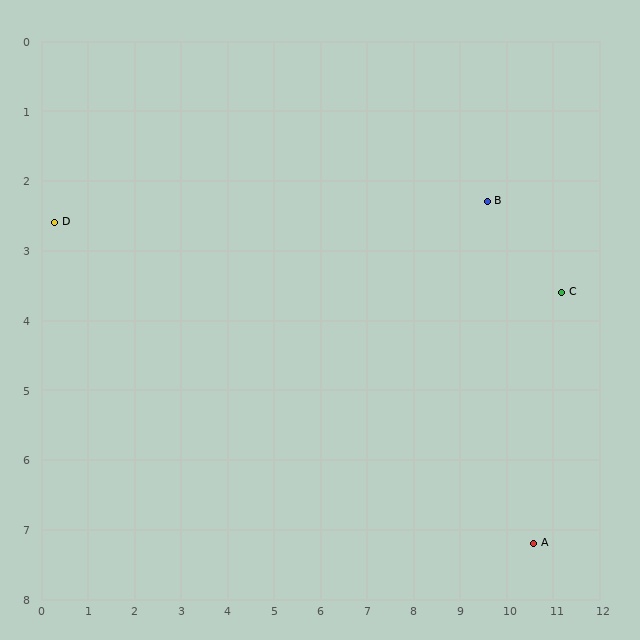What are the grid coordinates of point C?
Point C is at approximately (11.2, 3.6).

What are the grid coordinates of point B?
Point B is at approximately (9.6, 2.3).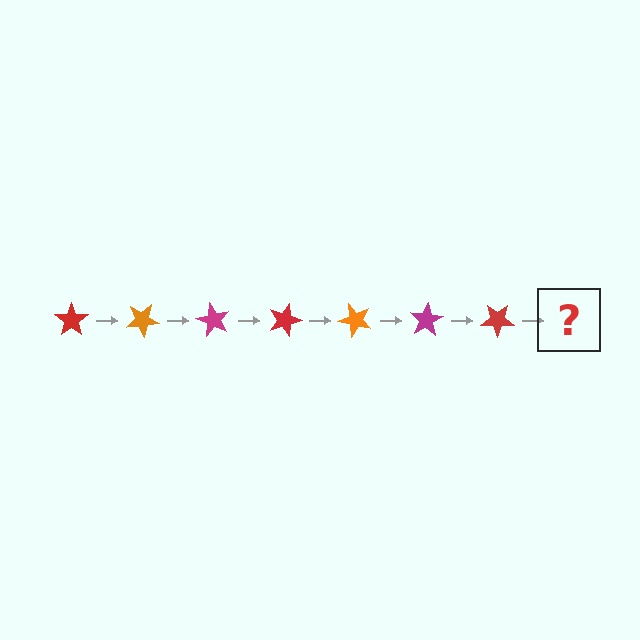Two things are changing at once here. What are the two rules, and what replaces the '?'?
The two rules are that it rotates 30 degrees each step and the color cycles through red, orange, and magenta. The '?' should be an orange star, rotated 210 degrees from the start.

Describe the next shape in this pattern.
It should be an orange star, rotated 210 degrees from the start.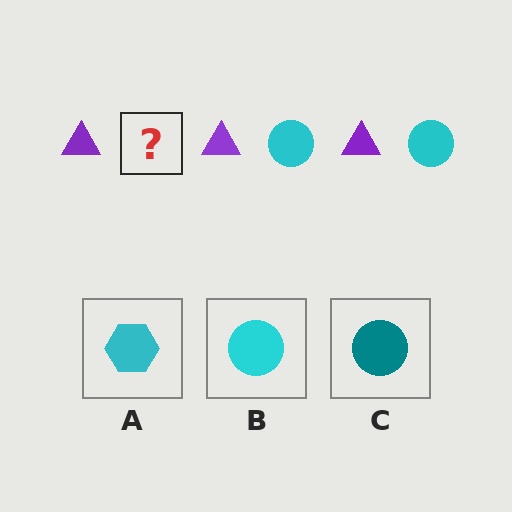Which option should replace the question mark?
Option B.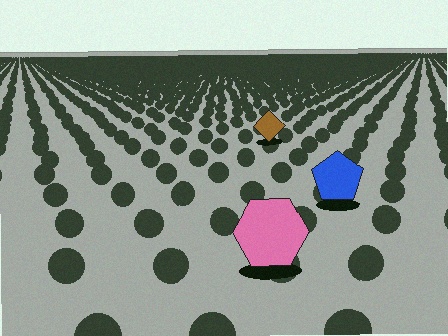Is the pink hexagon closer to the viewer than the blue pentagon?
Yes. The pink hexagon is closer — you can tell from the texture gradient: the ground texture is coarser near it.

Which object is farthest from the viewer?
The brown diamond is farthest from the viewer. It appears smaller and the ground texture around it is denser.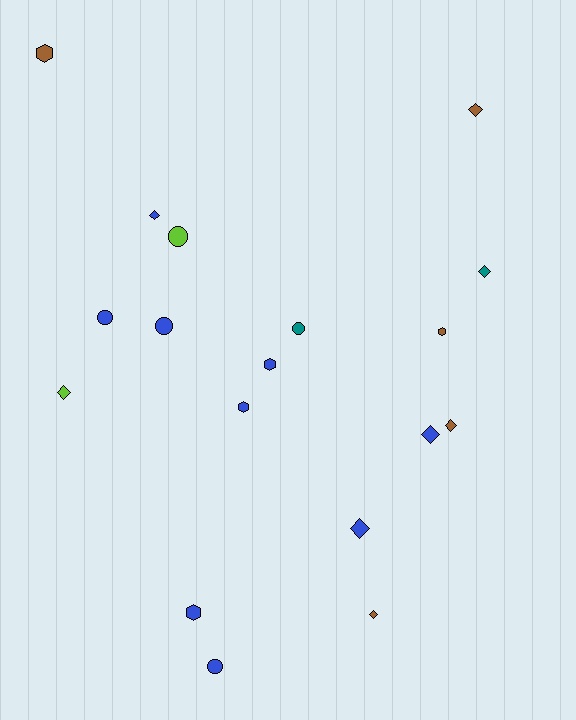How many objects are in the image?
There are 18 objects.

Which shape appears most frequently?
Diamond, with 8 objects.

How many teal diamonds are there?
There is 1 teal diamond.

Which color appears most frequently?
Blue, with 9 objects.